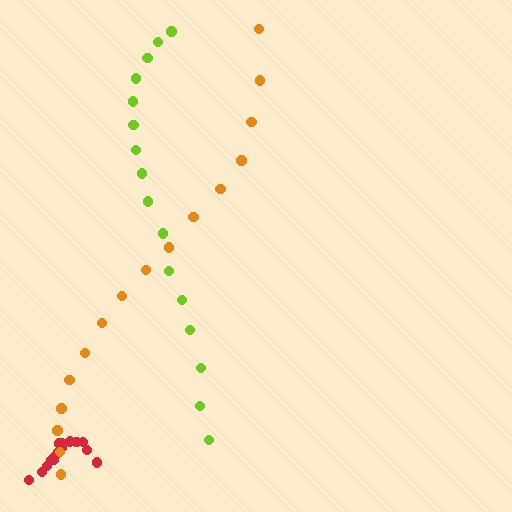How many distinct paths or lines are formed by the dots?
There are 3 distinct paths.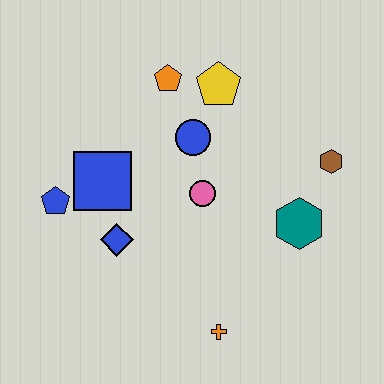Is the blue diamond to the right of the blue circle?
No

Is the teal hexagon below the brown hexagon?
Yes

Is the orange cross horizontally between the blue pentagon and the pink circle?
No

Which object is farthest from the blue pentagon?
The brown hexagon is farthest from the blue pentagon.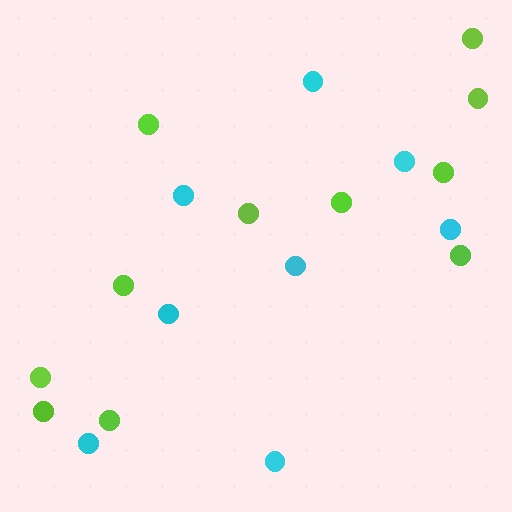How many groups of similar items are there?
There are 2 groups: one group of lime circles (11) and one group of cyan circles (8).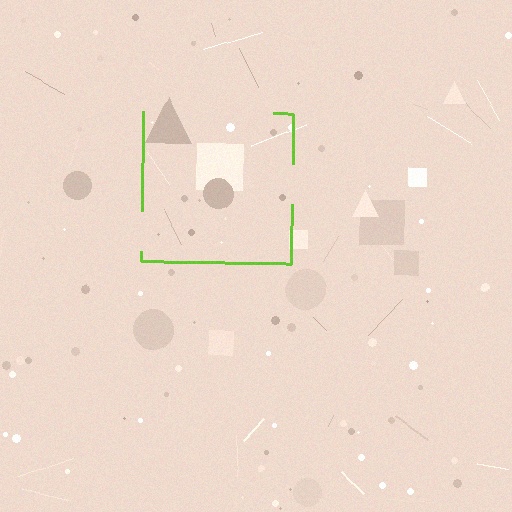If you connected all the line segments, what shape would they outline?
They would outline a square.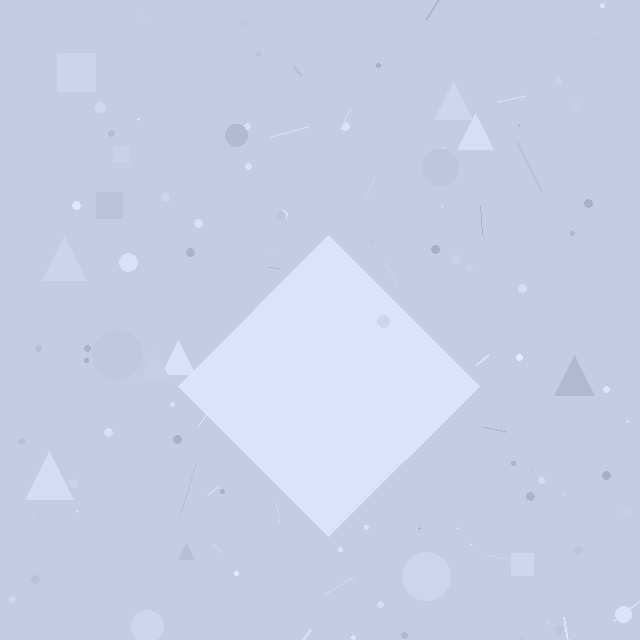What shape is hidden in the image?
A diamond is hidden in the image.